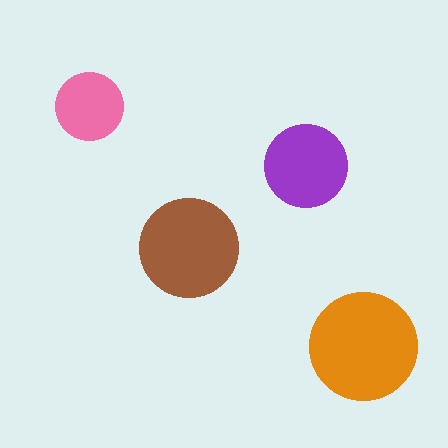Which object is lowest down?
The orange circle is bottommost.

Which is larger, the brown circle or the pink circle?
The brown one.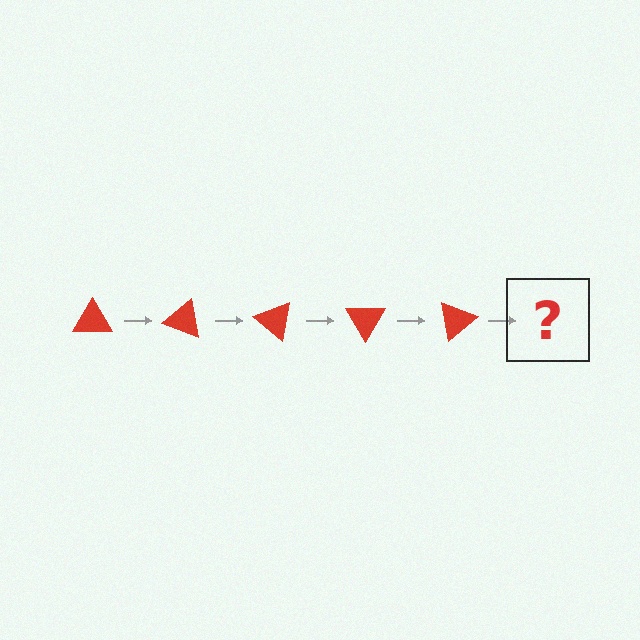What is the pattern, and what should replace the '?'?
The pattern is that the triangle rotates 20 degrees each step. The '?' should be a red triangle rotated 100 degrees.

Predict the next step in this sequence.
The next step is a red triangle rotated 100 degrees.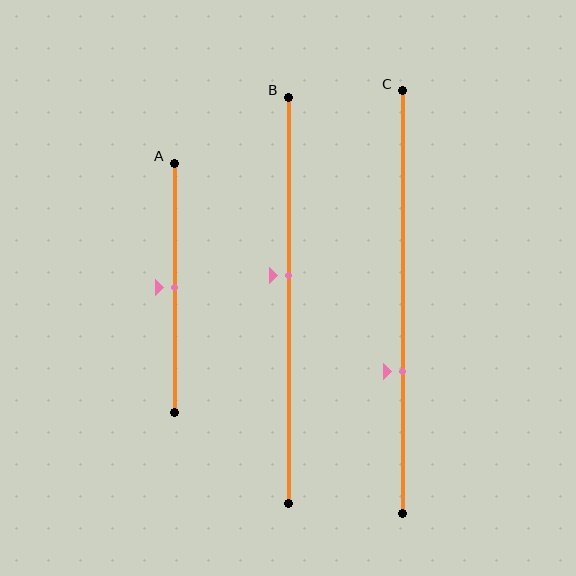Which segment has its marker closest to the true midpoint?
Segment A has its marker closest to the true midpoint.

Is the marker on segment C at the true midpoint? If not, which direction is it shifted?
No, the marker on segment C is shifted downward by about 16% of the segment length.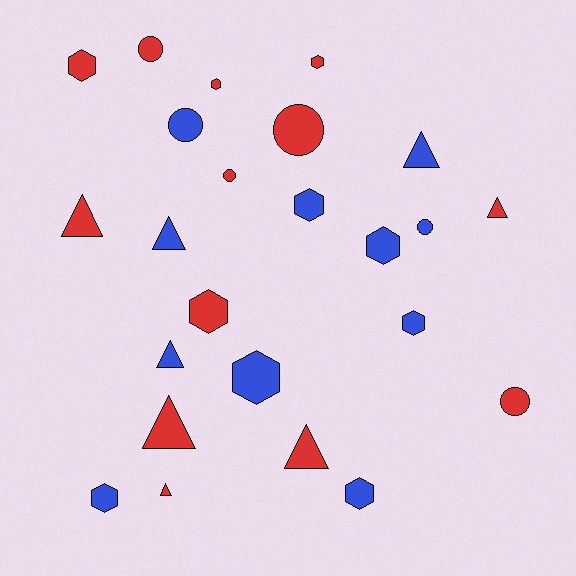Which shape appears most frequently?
Hexagon, with 10 objects.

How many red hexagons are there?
There are 4 red hexagons.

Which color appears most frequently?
Red, with 13 objects.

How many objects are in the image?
There are 24 objects.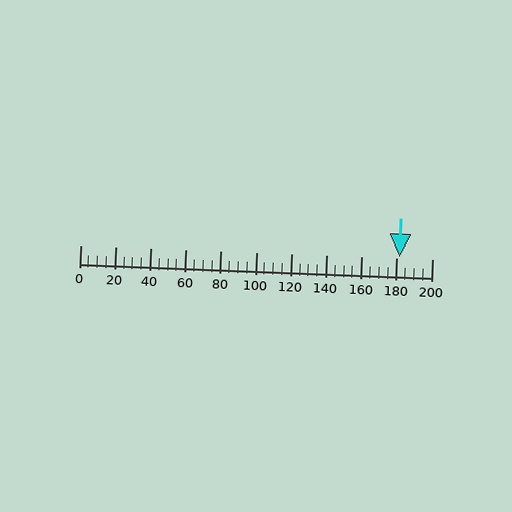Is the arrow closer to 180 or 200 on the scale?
The arrow is closer to 180.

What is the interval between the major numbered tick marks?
The major tick marks are spaced 20 units apart.